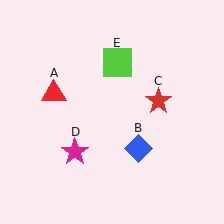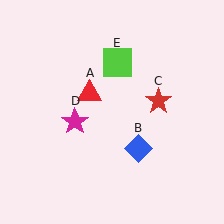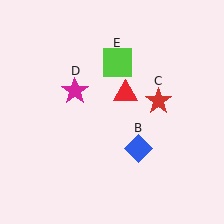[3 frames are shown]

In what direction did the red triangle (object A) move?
The red triangle (object A) moved right.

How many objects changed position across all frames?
2 objects changed position: red triangle (object A), magenta star (object D).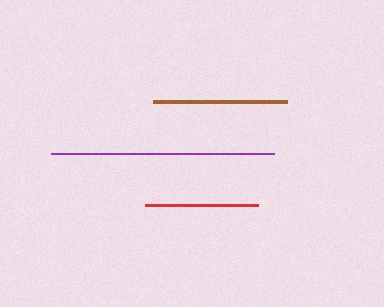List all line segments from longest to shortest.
From longest to shortest: purple, brown, red.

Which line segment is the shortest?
The red line is the shortest at approximately 113 pixels.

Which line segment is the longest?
The purple line is the longest at approximately 223 pixels.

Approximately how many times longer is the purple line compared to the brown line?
The purple line is approximately 1.7 times the length of the brown line.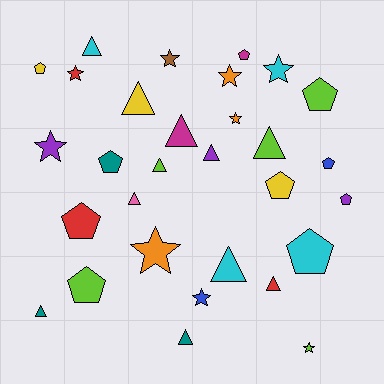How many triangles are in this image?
There are 11 triangles.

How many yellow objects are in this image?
There are 3 yellow objects.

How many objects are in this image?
There are 30 objects.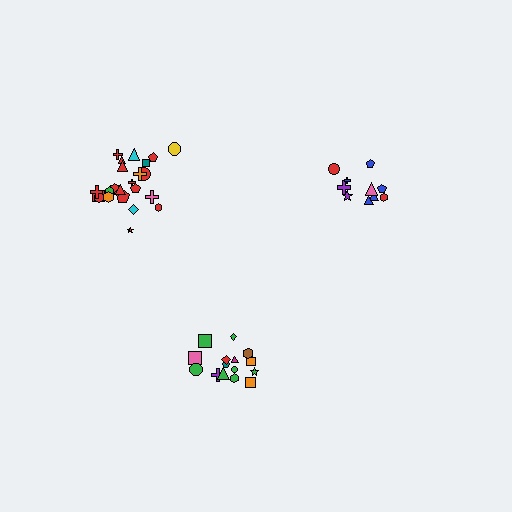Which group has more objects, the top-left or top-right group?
The top-left group.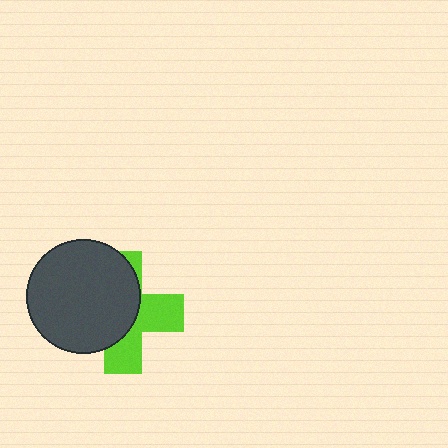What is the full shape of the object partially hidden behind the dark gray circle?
The partially hidden object is a lime cross.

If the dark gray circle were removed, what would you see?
You would see the complete lime cross.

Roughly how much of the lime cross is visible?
A small part of it is visible (roughly 43%).